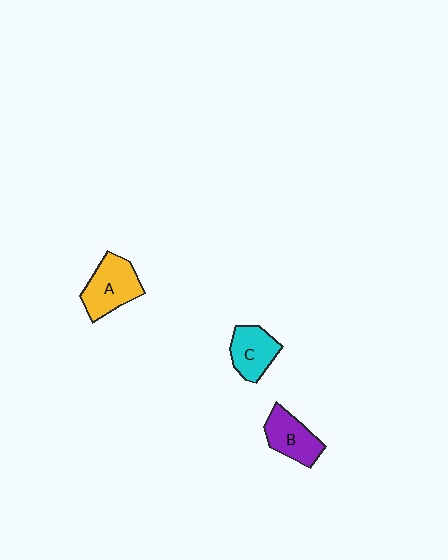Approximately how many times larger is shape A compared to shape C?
Approximately 1.2 times.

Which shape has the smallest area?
Shape C (cyan).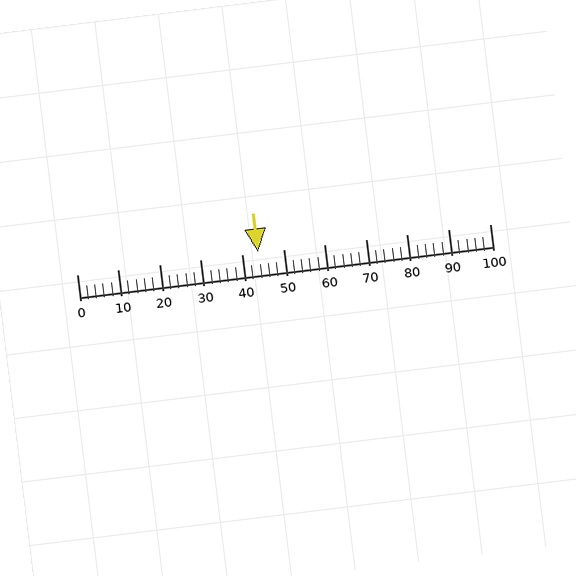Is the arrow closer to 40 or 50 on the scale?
The arrow is closer to 40.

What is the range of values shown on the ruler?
The ruler shows values from 0 to 100.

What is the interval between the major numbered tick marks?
The major tick marks are spaced 10 units apart.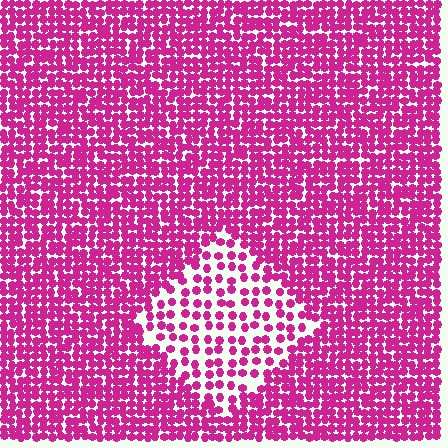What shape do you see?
I see a diamond.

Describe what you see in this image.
The image contains small magenta elements arranged at two different densities. A diamond-shaped region is visible where the elements are less densely packed than the surrounding area.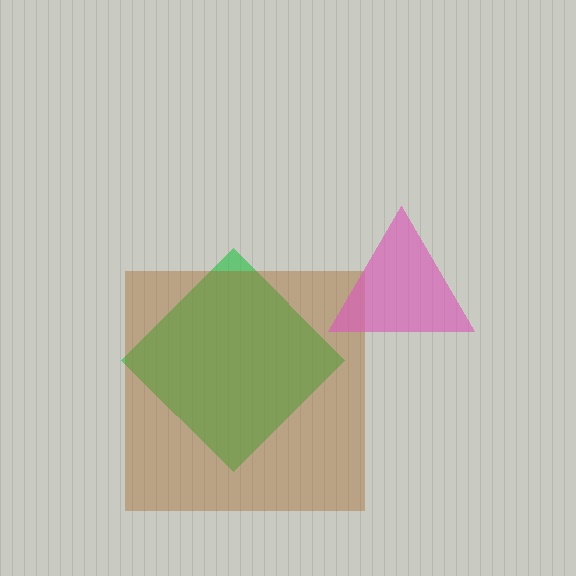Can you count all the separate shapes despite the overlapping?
Yes, there are 3 separate shapes.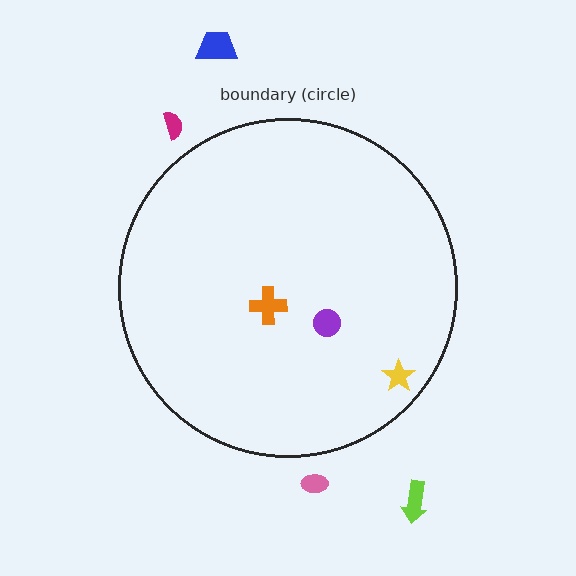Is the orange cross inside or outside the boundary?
Inside.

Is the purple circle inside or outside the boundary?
Inside.